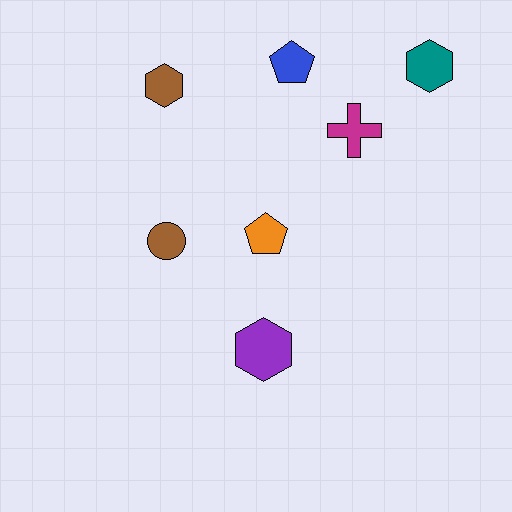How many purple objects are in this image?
There is 1 purple object.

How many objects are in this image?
There are 7 objects.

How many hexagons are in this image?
There are 3 hexagons.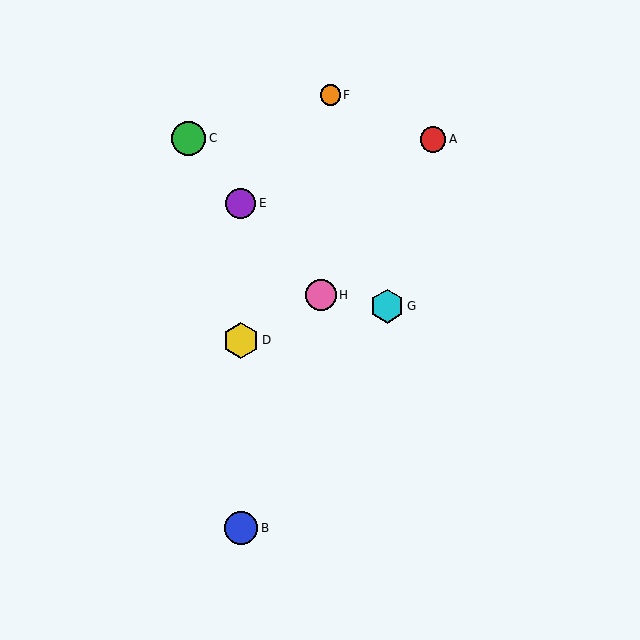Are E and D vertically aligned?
Yes, both are at x≈241.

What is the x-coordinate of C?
Object C is at x≈188.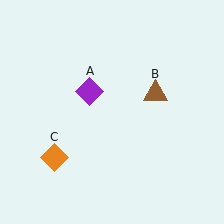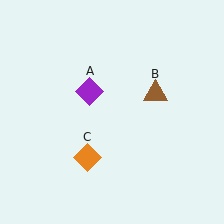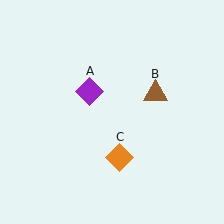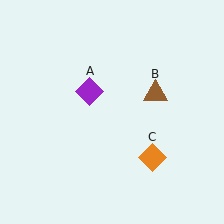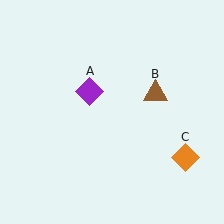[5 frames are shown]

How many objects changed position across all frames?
1 object changed position: orange diamond (object C).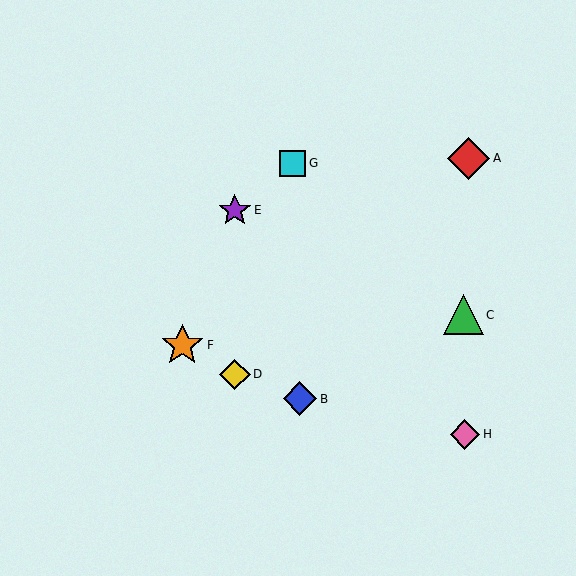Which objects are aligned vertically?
Objects D, E are aligned vertically.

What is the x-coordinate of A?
Object A is at x≈469.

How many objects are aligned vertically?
2 objects (D, E) are aligned vertically.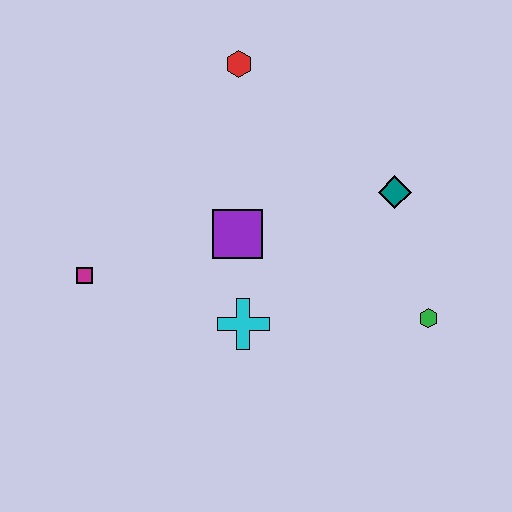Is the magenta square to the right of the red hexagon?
No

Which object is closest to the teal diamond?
The green hexagon is closest to the teal diamond.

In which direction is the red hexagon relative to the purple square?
The red hexagon is above the purple square.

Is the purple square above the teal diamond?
No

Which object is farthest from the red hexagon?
The green hexagon is farthest from the red hexagon.